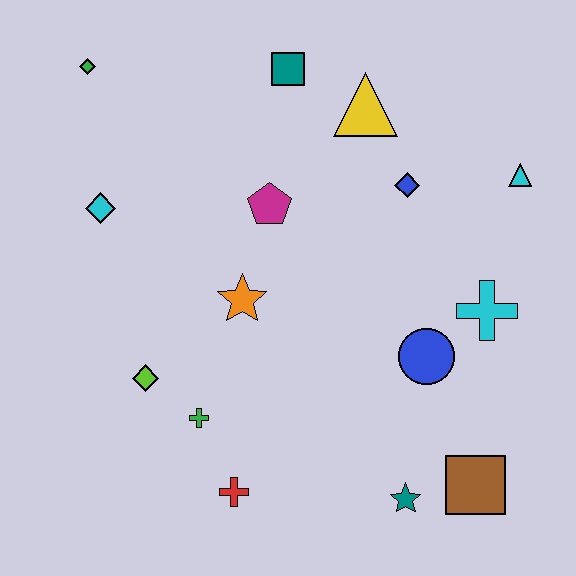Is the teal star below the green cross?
Yes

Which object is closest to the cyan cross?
The blue circle is closest to the cyan cross.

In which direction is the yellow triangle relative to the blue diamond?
The yellow triangle is above the blue diamond.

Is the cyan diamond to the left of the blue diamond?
Yes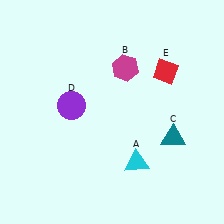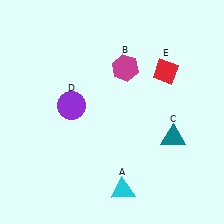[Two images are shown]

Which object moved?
The cyan triangle (A) moved down.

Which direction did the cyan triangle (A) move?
The cyan triangle (A) moved down.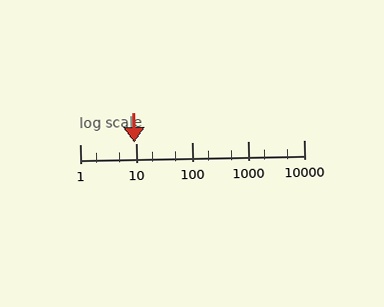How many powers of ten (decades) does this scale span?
The scale spans 4 decades, from 1 to 10000.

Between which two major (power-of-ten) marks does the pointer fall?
The pointer is between 1 and 10.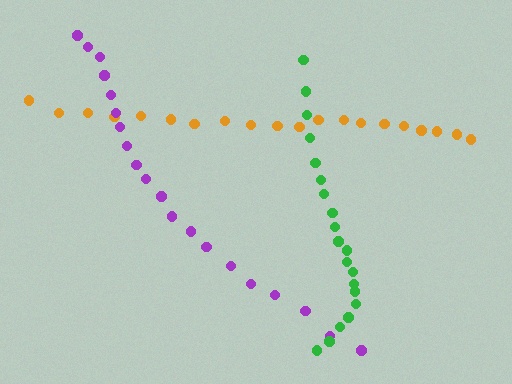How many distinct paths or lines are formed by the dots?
There are 3 distinct paths.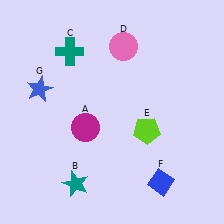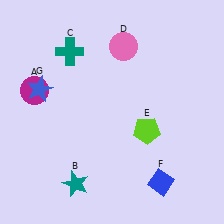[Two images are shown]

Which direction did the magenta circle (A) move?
The magenta circle (A) moved left.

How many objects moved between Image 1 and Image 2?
1 object moved between the two images.